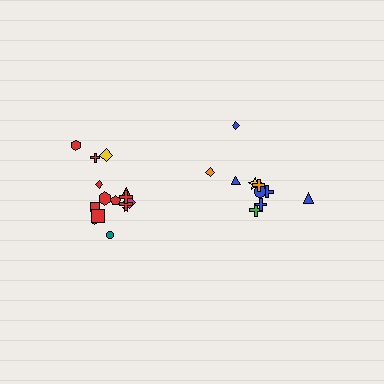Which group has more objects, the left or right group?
The left group.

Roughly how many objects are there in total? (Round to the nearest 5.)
Roughly 25 objects in total.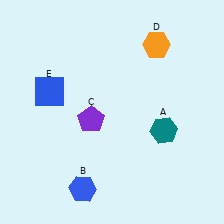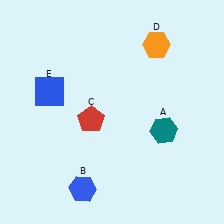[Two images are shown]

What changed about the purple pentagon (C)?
In Image 1, C is purple. In Image 2, it changed to red.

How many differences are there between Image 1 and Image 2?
There is 1 difference between the two images.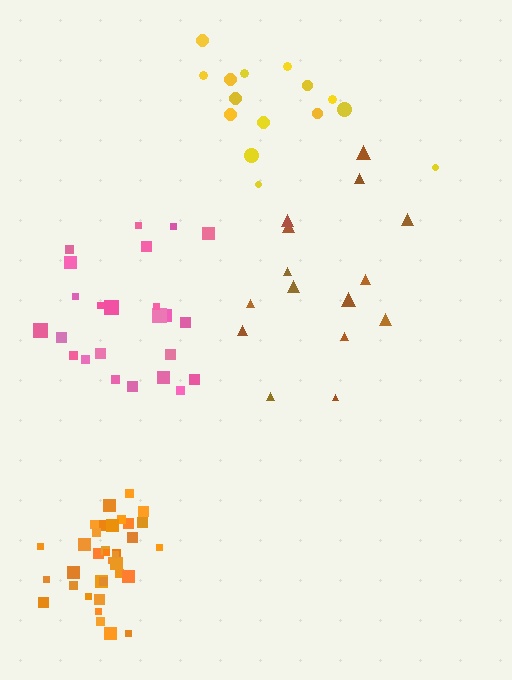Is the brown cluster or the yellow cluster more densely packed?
Yellow.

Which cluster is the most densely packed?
Orange.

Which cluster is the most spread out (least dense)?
Brown.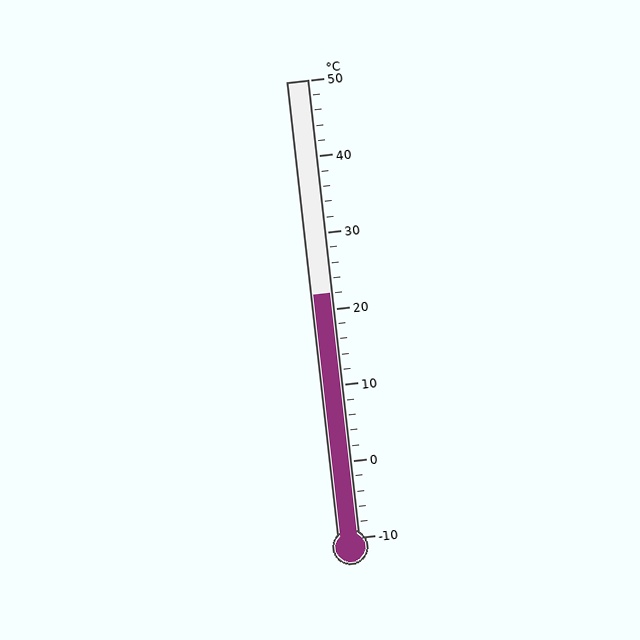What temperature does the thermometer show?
The thermometer shows approximately 22°C.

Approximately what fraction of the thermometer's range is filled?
The thermometer is filled to approximately 55% of its range.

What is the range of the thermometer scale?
The thermometer scale ranges from -10°C to 50°C.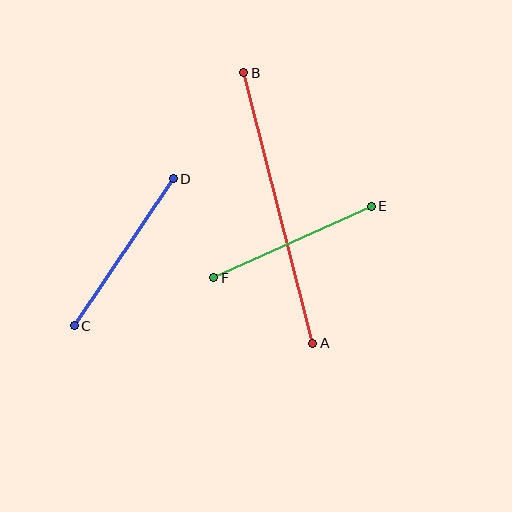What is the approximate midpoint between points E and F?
The midpoint is at approximately (292, 242) pixels.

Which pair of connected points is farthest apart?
Points A and B are farthest apart.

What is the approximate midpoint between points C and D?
The midpoint is at approximately (124, 252) pixels.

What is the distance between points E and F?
The distance is approximately 173 pixels.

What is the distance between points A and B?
The distance is approximately 279 pixels.